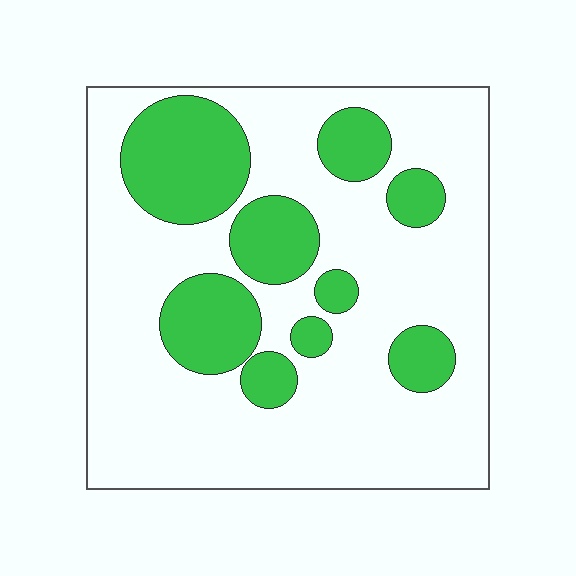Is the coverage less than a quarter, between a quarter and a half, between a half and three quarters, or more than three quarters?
Between a quarter and a half.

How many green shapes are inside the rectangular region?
9.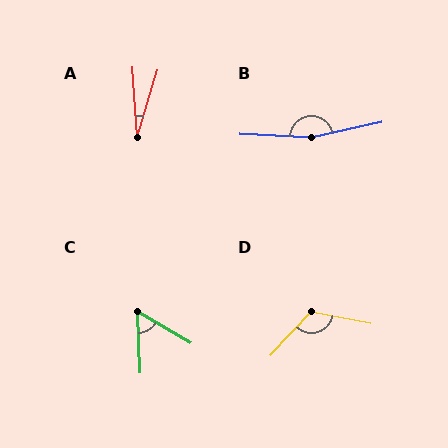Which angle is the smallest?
A, at approximately 20 degrees.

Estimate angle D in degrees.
Approximately 122 degrees.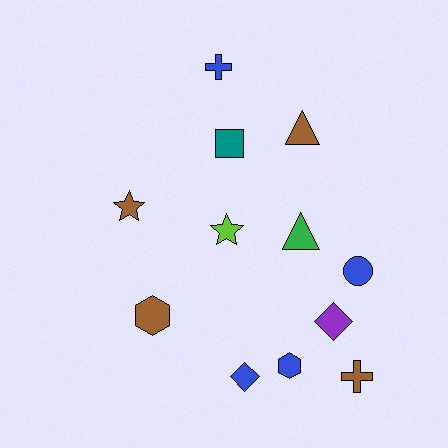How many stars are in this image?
There are 2 stars.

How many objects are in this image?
There are 12 objects.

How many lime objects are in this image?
There is 1 lime object.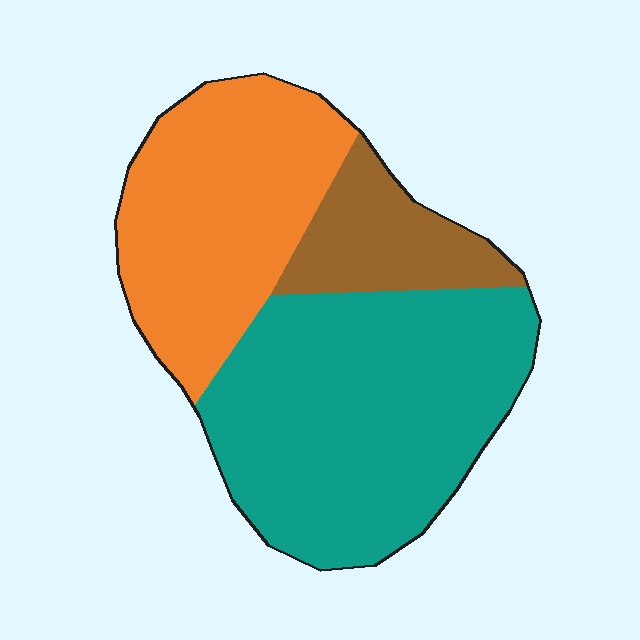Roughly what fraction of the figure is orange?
Orange takes up between a third and a half of the figure.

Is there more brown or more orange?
Orange.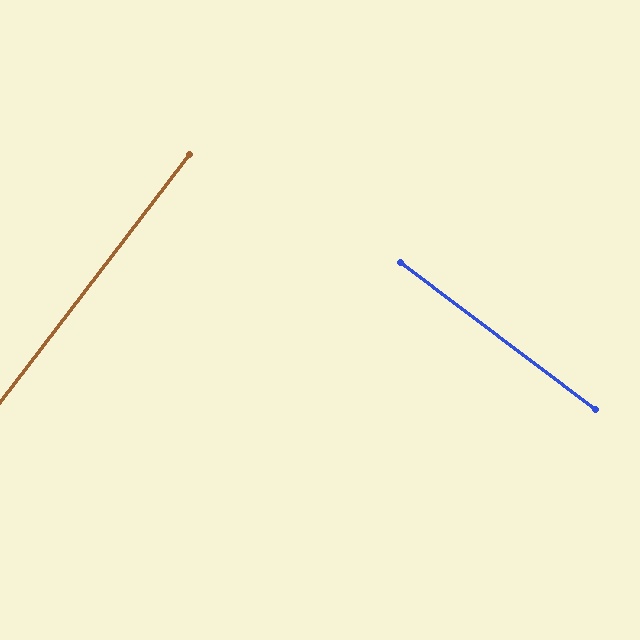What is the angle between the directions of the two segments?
Approximately 89 degrees.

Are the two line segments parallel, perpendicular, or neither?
Perpendicular — they meet at approximately 89°.